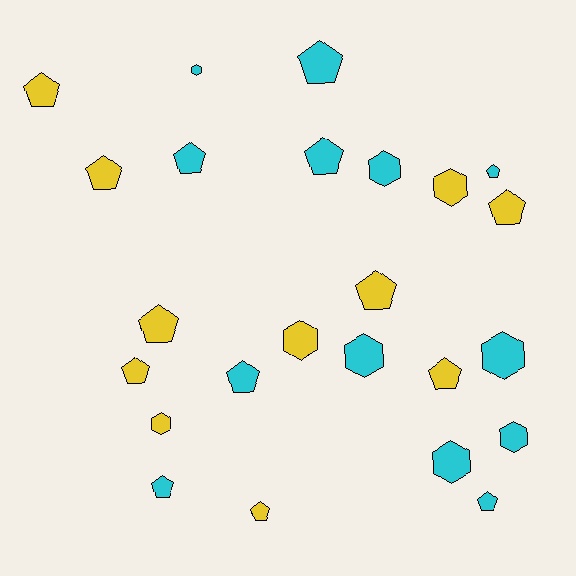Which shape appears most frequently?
Pentagon, with 15 objects.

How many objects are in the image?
There are 24 objects.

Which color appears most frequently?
Cyan, with 13 objects.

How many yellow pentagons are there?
There are 8 yellow pentagons.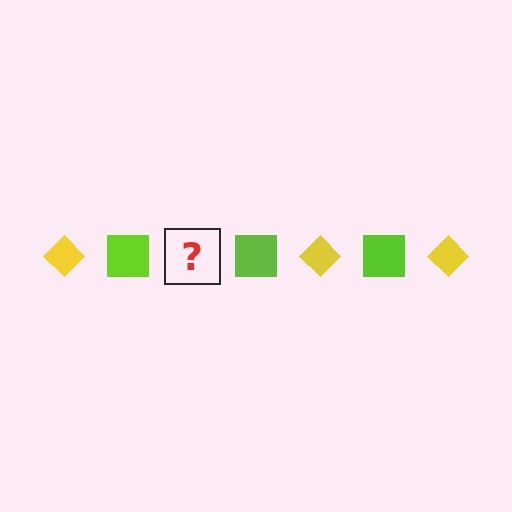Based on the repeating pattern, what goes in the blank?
The blank should be a yellow diamond.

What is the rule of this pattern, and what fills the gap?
The rule is that the pattern alternates between yellow diamond and lime square. The gap should be filled with a yellow diamond.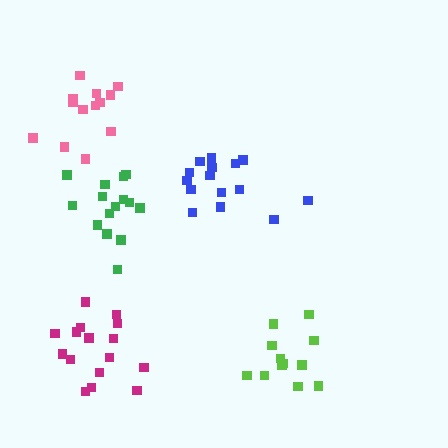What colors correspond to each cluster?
The clusters are colored: blue, magenta, lime, green, pink.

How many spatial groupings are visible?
There are 5 spatial groupings.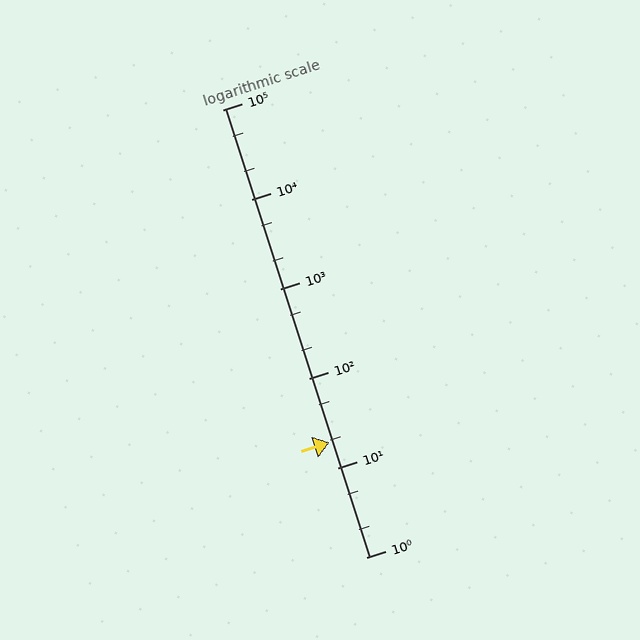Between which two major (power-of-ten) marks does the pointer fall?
The pointer is between 10 and 100.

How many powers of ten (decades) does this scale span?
The scale spans 5 decades, from 1 to 100000.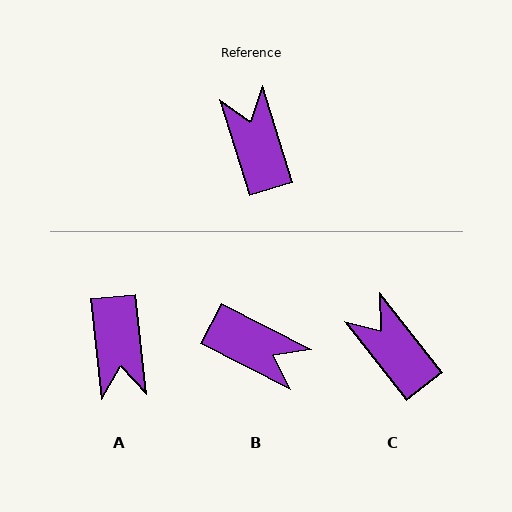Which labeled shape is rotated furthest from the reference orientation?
A, about 169 degrees away.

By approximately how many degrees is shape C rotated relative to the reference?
Approximately 21 degrees counter-clockwise.